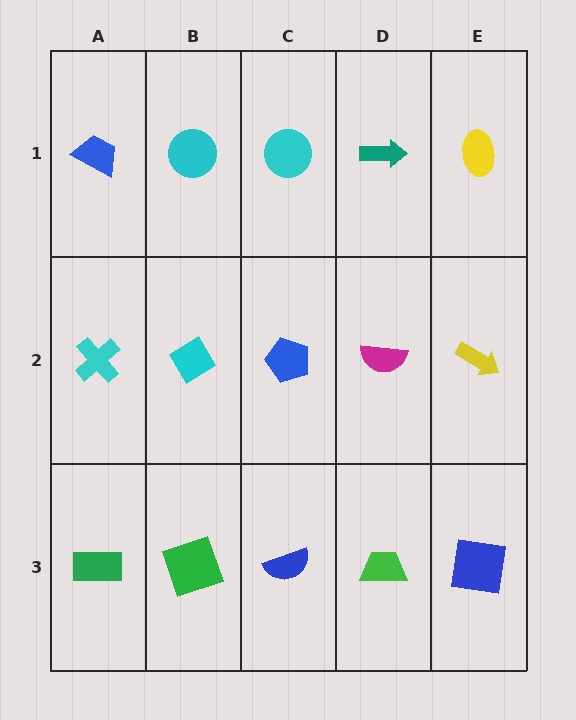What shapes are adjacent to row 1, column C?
A blue pentagon (row 2, column C), a cyan circle (row 1, column B), a teal arrow (row 1, column D).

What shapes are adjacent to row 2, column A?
A blue trapezoid (row 1, column A), a green rectangle (row 3, column A), a cyan diamond (row 2, column B).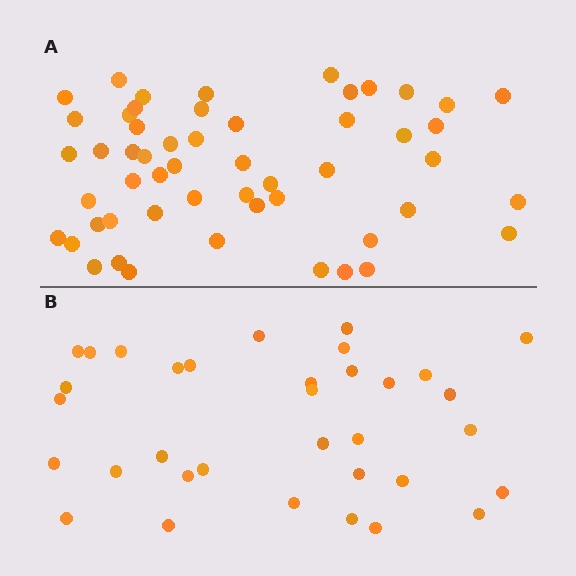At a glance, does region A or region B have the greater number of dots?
Region A (the top region) has more dots.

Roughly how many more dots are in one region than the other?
Region A has approximately 20 more dots than region B.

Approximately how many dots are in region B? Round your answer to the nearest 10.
About 30 dots. (The exact count is 34, which rounds to 30.)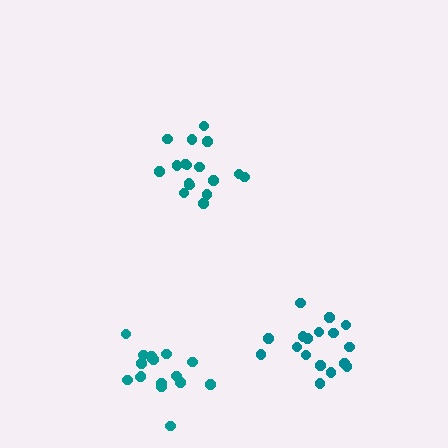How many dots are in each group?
Group 1: 17 dots, Group 2: 17 dots, Group 3: 17 dots (51 total).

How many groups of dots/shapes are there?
There are 3 groups.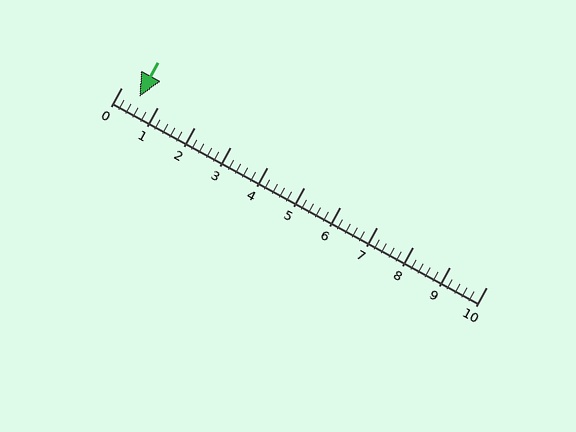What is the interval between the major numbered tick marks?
The major tick marks are spaced 1 units apart.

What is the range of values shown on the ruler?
The ruler shows values from 0 to 10.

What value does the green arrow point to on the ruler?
The green arrow points to approximately 0.5.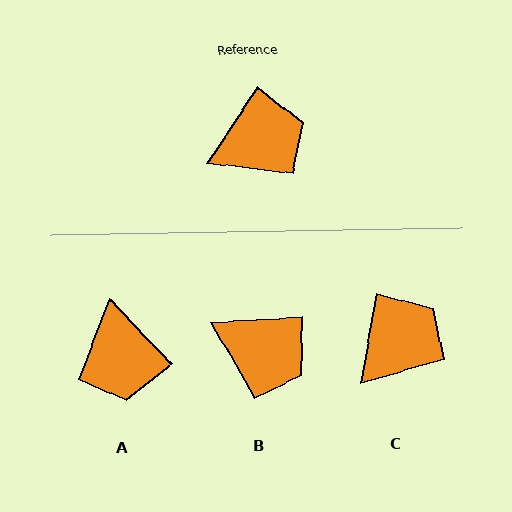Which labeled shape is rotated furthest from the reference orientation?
A, about 103 degrees away.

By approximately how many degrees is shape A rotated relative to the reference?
Approximately 103 degrees clockwise.